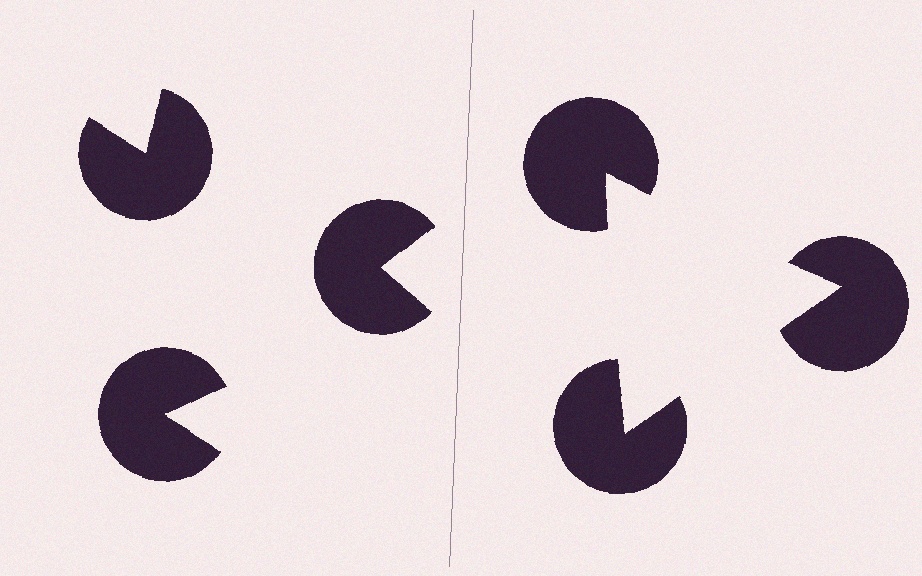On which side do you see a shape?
An illusory triangle appears on the right side. On the left side the wedge cuts are rotated, so no coherent shape forms.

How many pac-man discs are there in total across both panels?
6 — 3 on each side.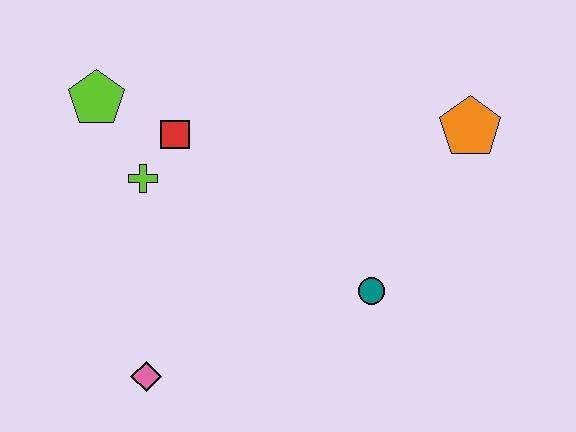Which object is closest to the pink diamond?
The lime cross is closest to the pink diamond.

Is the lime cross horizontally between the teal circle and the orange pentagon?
No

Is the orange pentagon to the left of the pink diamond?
No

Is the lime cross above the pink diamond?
Yes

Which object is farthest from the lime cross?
The orange pentagon is farthest from the lime cross.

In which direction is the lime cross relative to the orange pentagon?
The lime cross is to the left of the orange pentagon.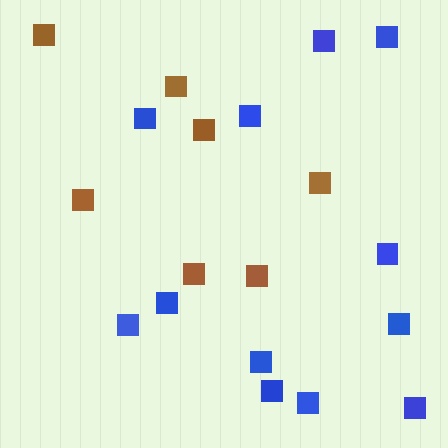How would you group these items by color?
There are 2 groups: one group of blue squares (12) and one group of brown squares (7).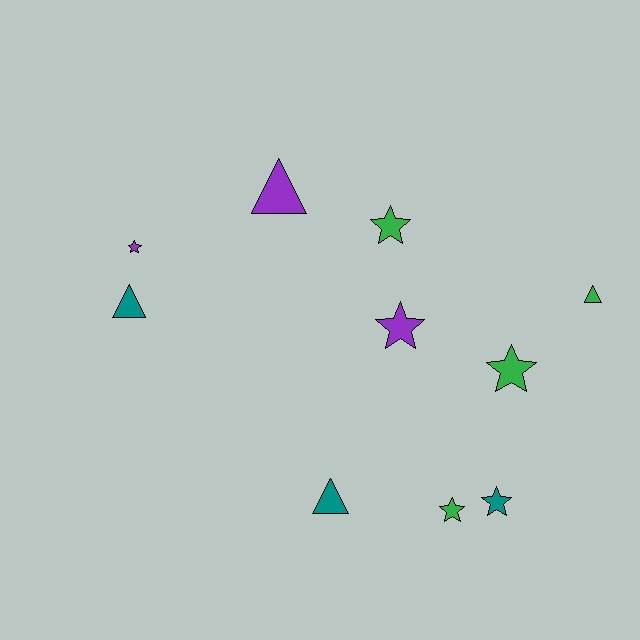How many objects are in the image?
There are 10 objects.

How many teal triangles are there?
There are 2 teal triangles.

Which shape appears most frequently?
Star, with 6 objects.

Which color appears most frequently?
Green, with 4 objects.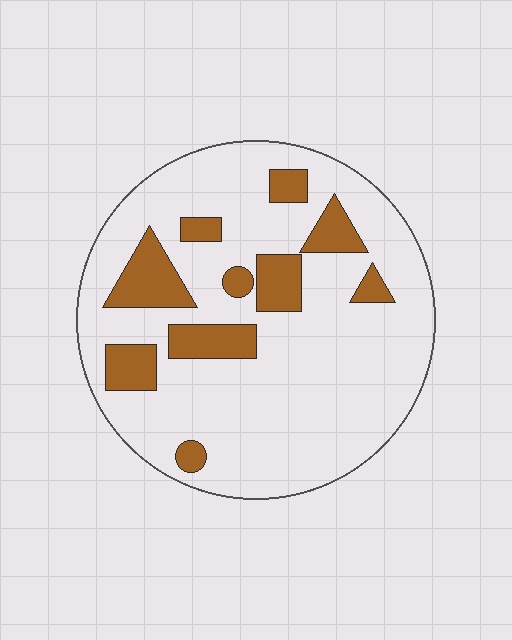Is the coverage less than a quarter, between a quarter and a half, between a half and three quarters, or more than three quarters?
Less than a quarter.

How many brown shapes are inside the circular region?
10.